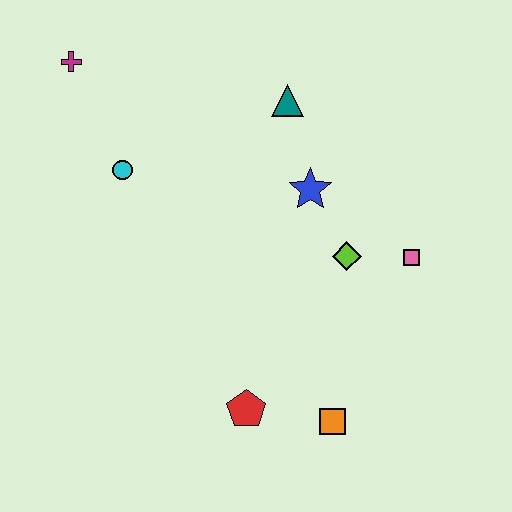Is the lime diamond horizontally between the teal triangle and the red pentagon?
No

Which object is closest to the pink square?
The lime diamond is closest to the pink square.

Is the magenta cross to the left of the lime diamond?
Yes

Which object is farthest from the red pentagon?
The magenta cross is farthest from the red pentagon.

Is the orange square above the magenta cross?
No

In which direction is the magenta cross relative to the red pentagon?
The magenta cross is above the red pentagon.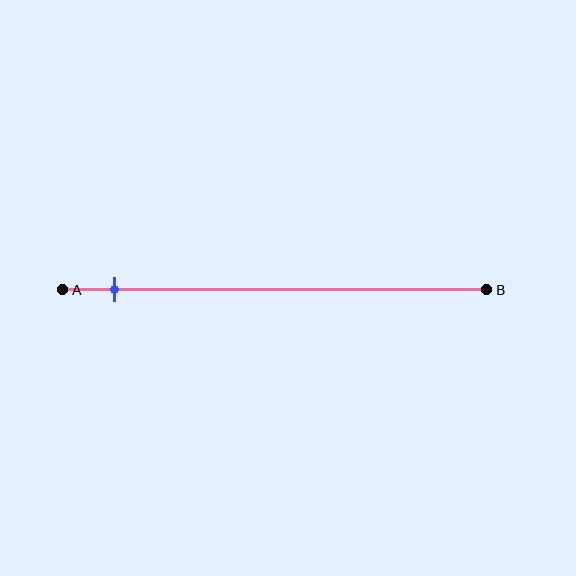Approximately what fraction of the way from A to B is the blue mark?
The blue mark is approximately 10% of the way from A to B.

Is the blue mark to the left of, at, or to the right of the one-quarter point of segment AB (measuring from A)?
The blue mark is to the left of the one-quarter point of segment AB.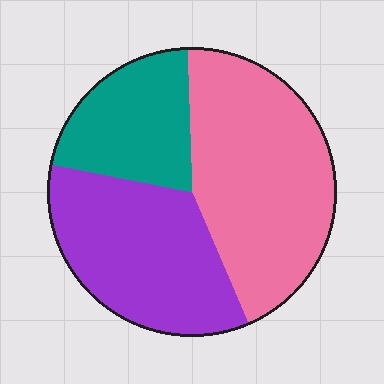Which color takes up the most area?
Pink, at roughly 45%.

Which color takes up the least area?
Teal, at roughly 20%.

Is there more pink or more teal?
Pink.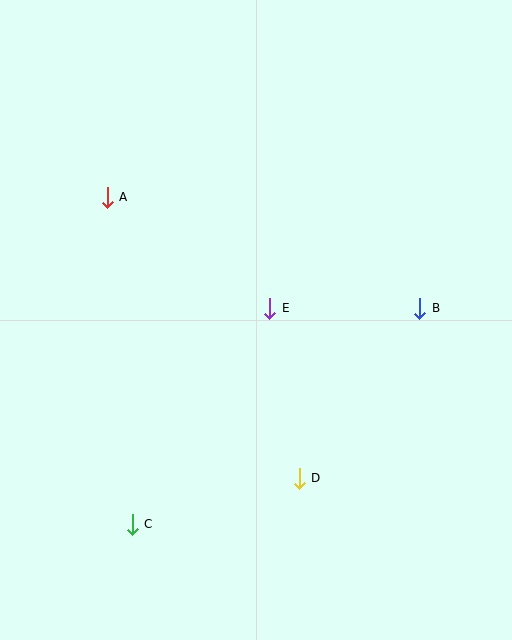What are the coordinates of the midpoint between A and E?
The midpoint between A and E is at (188, 253).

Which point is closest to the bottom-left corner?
Point C is closest to the bottom-left corner.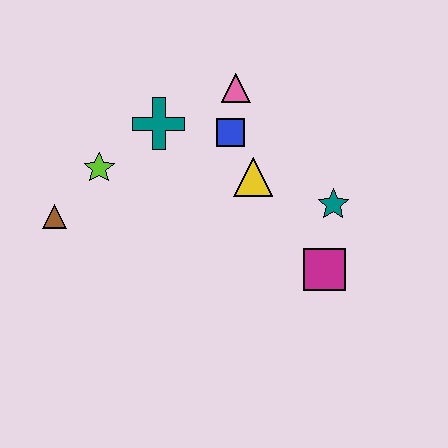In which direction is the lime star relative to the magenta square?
The lime star is to the left of the magenta square.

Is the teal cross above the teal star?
Yes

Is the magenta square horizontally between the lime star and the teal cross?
No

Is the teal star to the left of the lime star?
No